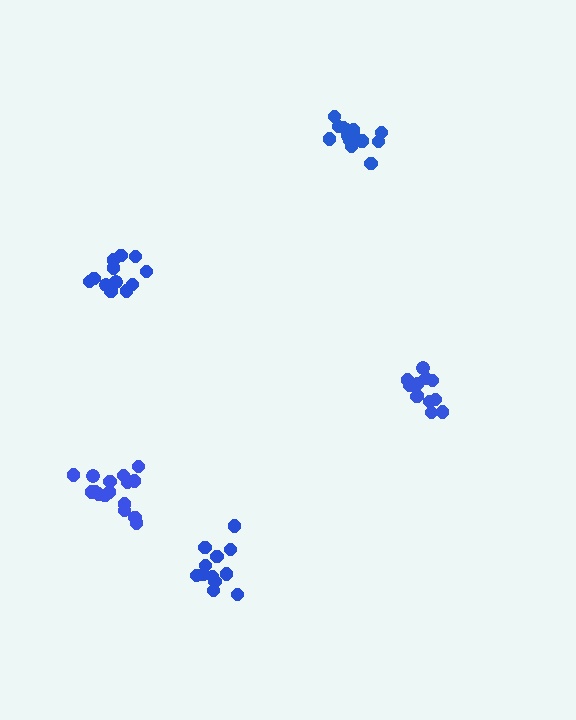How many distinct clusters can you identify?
There are 5 distinct clusters.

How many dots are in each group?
Group 1: 15 dots, Group 2: 12 dots, Group 3: 12 dots, Group 4: 17 dots, Group 5: 12 dots (68 total).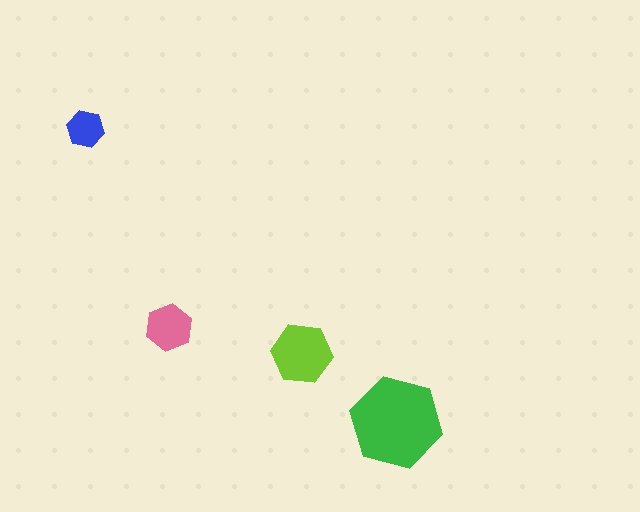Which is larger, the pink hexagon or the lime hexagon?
The lime one.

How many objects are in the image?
There are 4 objects in the image.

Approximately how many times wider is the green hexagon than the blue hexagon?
About 2.5 times wider.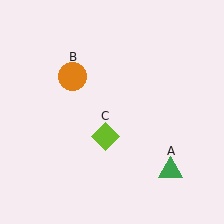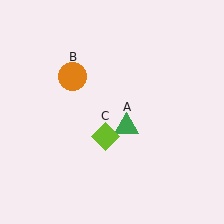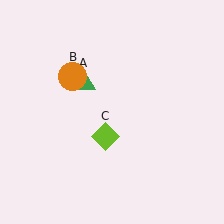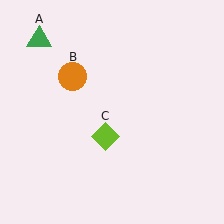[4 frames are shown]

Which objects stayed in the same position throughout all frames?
Orange circle (object B) and lime diamond (object C) remained stationary.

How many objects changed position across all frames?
1 object changed position: green triangle (object A).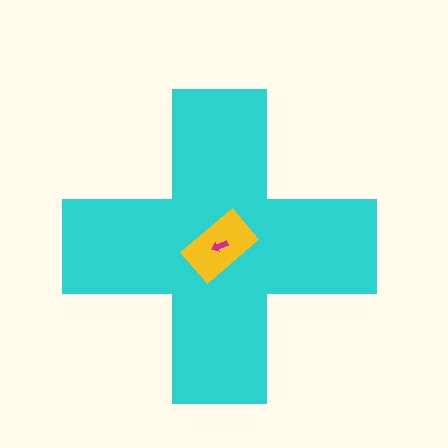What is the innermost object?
The magenta arrow.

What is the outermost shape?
The cyan cross.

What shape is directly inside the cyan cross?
The yellow rectangle.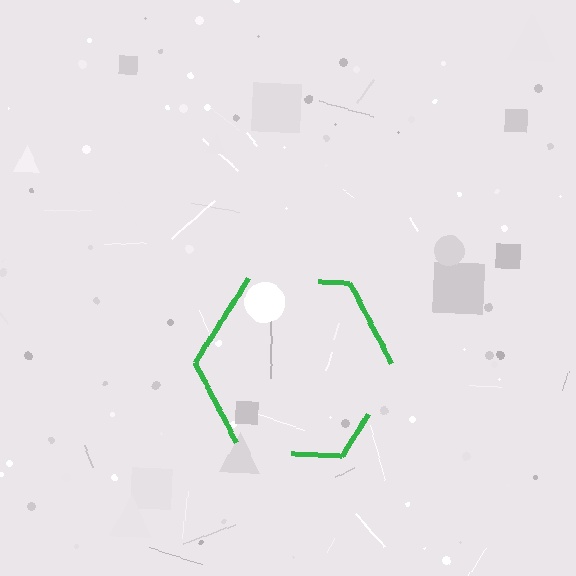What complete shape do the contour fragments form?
The contour fragments form a hexagon.